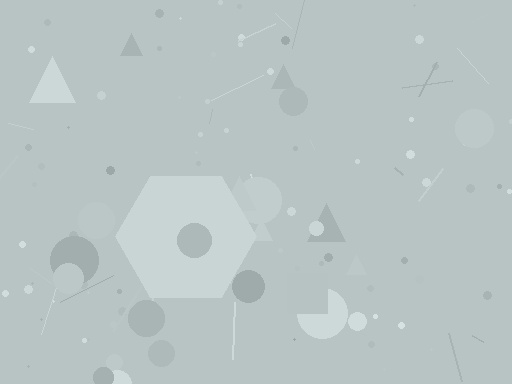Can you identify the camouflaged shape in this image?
The camouflaged shape is a hexagon.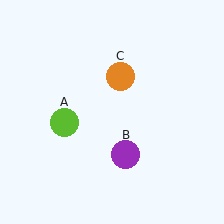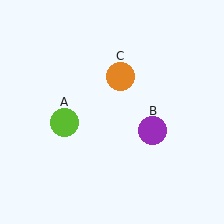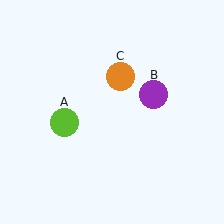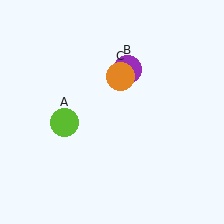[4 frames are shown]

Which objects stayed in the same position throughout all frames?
Lime circle (object A) and orange circle (object C) remained stationary.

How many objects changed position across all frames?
1 object changed position: purple circle (object B).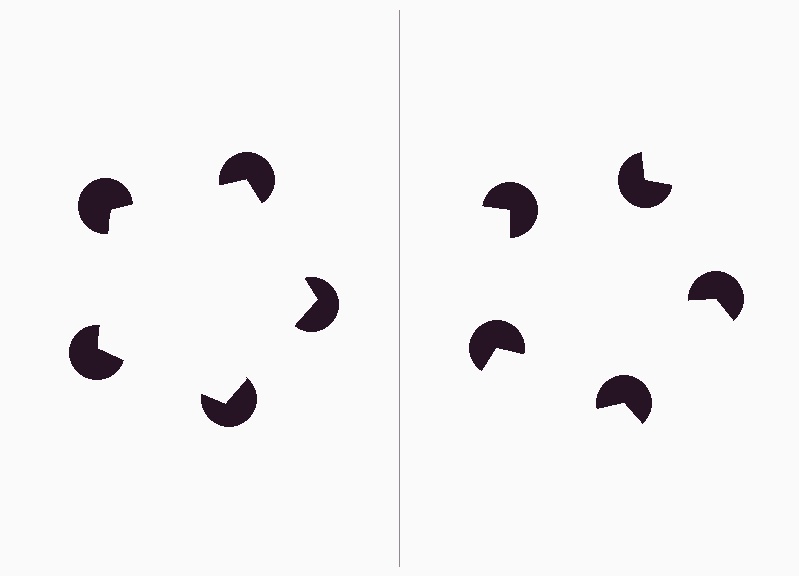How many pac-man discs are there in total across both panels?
10 — 5 on each side.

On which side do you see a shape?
An illusory pentagon appears on the left side. On the right side the wedge cuts are rotated, so no coherent shape forms.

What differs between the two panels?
The pac-man discs are positioned identically on both sides; only the wedge orientations differ. On the left they align to a pentagon; on the right they are misaligned.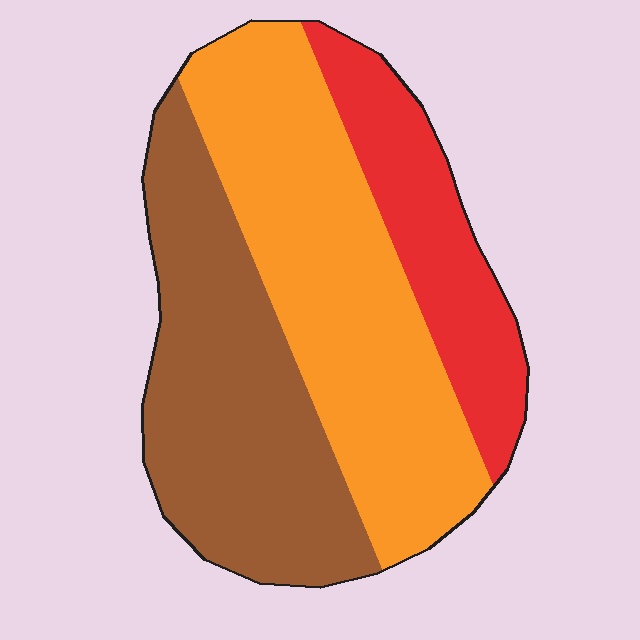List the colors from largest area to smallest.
From largest to smallest: orange, brown, red.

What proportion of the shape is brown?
Brown covers 37% of the shape.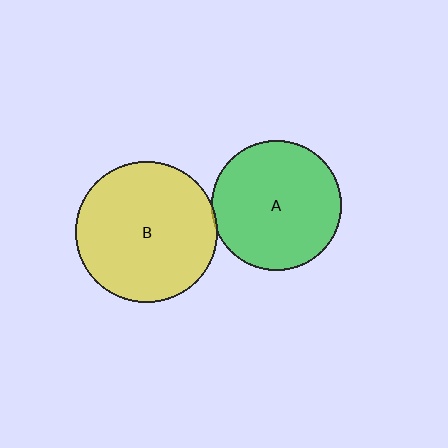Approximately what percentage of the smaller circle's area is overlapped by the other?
Approximately 5%.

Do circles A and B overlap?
Yes.